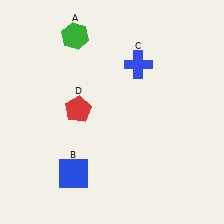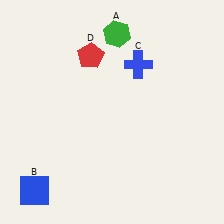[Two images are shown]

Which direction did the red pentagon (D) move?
The red pentagon (D) moved up.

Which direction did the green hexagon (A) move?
The green hexagon (A) moved right.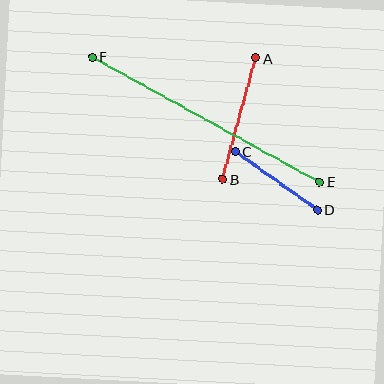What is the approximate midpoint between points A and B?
The midpoint is at approximately (239, 118) pixels.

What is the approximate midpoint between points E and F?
The midpoint is at approximately (206, 119) pixels.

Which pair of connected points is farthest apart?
Points E and F are farthest apart.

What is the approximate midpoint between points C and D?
The midpoint is at approximately (277, 180) pixels.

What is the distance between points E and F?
The distance is approximately 259 pixels.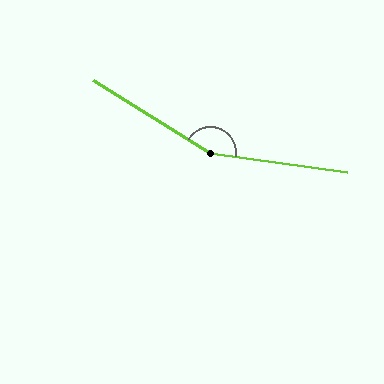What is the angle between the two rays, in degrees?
Approximately 157 degrees.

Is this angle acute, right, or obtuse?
It is obtuse.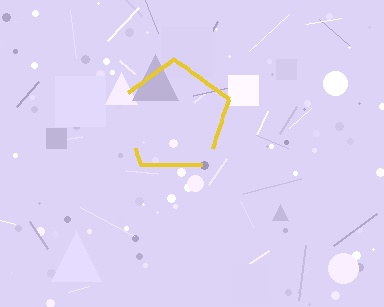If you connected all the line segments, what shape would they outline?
They would outline a pentagon.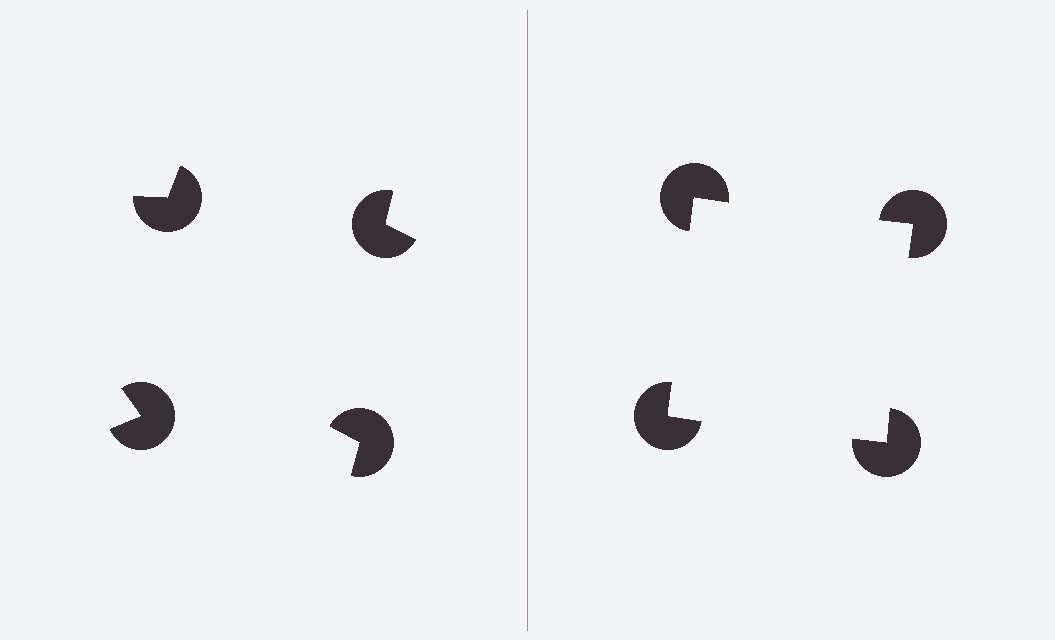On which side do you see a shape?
An illusory square appears on the right side. On the left side the wedge cuts are rotated, so no coherent shape forms.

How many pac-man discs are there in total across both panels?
8 — 4 on each side.